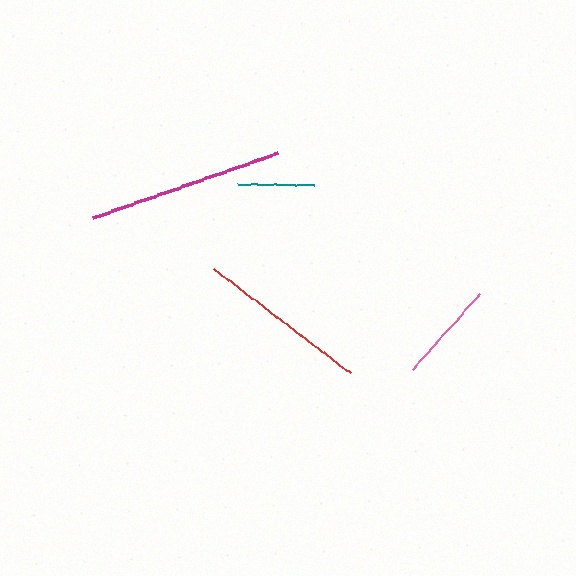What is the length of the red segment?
The red segment is approximately 172 pixels long.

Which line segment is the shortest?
The teal line is the shortest at approximately 76 pixels.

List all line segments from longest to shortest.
From longest to shortest: magenta, red, pink, teal.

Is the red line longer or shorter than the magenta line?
The magenta line is longer than the red line.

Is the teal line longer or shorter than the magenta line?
The magenta line is longer than the teal line.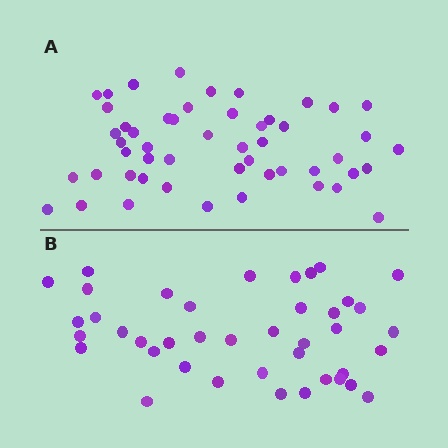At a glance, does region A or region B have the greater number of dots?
Region A (the top region) has more dots.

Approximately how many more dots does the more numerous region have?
Region A has roughly 10 or so more dots than region B.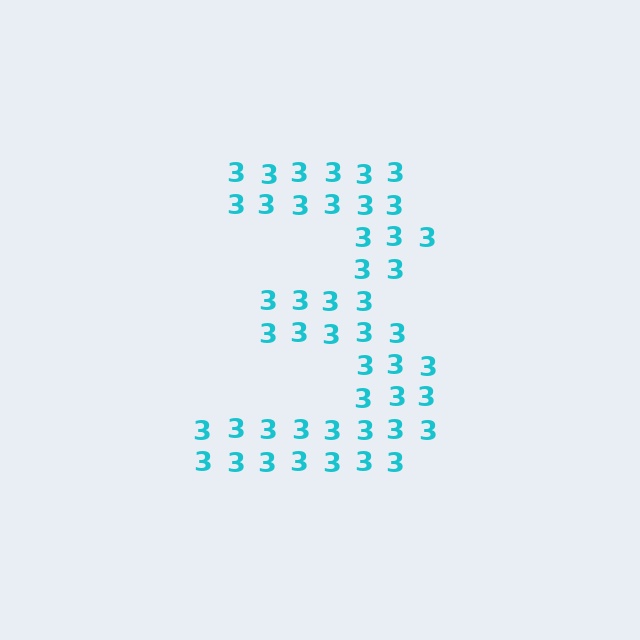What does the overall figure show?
The overall figure shows the digit 3.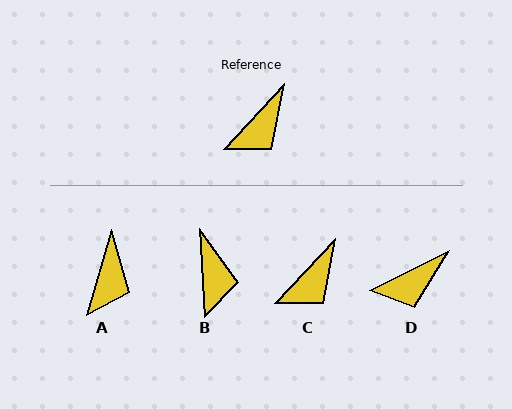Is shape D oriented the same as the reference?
No, it is off by about 21 degrees.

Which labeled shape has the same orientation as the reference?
C.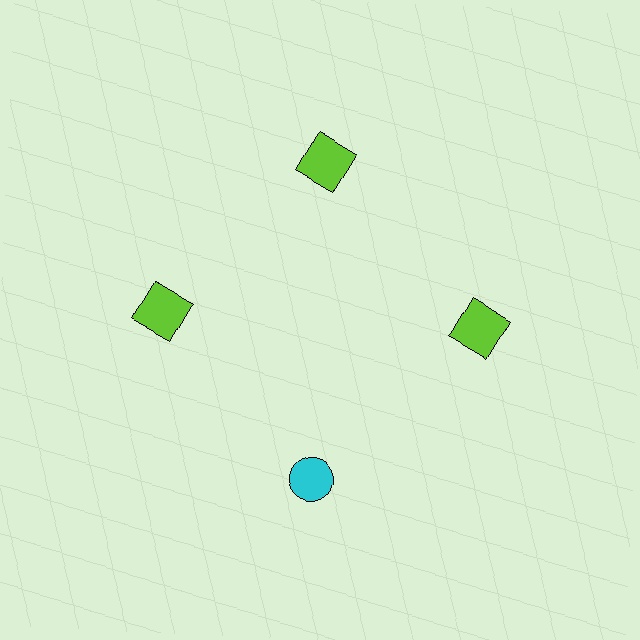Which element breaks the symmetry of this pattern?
The cyan circle at roughly the 6 o'clock position breaks the symmetry. All other shapes are lime squares.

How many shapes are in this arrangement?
There are 4 shapes arranged in a ring pattern.